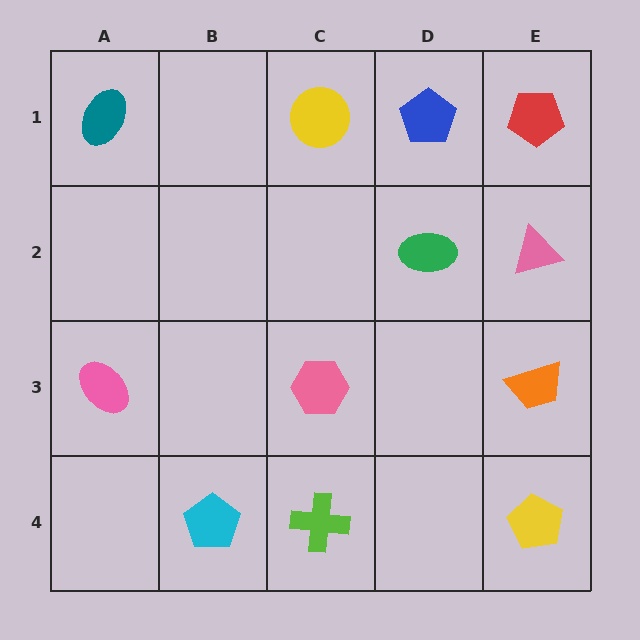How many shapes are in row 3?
3 shapes.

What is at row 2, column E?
A pink triangle.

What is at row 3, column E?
An orange trapezoid.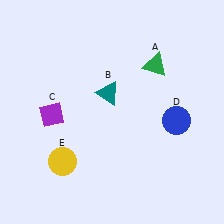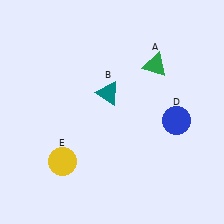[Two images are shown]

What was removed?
The purple diamond (C) was removed in Image 2.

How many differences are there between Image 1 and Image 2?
There is 1 difference between the two images.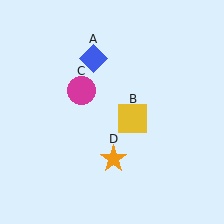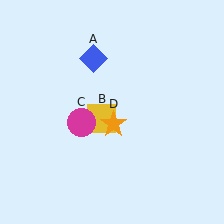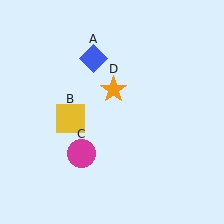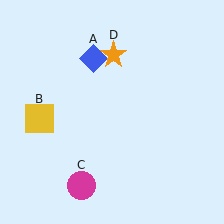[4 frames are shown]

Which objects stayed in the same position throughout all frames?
Blue diamond (object A) remained stationary.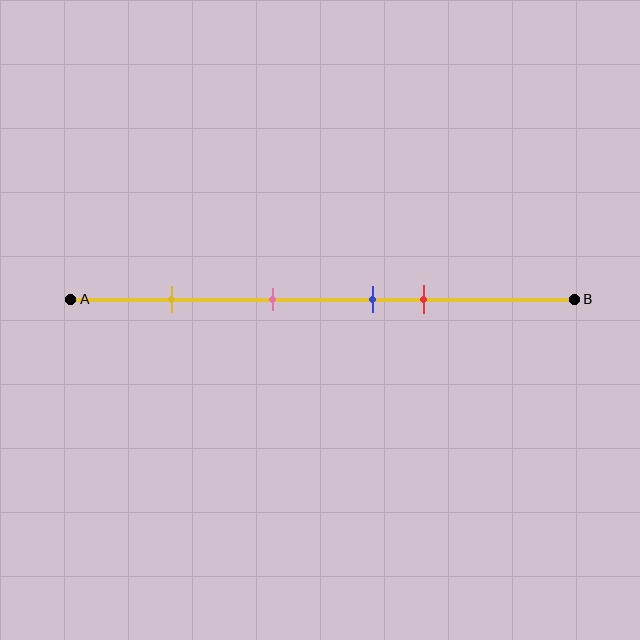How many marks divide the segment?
There are 4 marks dividing the segment.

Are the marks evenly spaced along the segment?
No, the marks are not evenly spaced.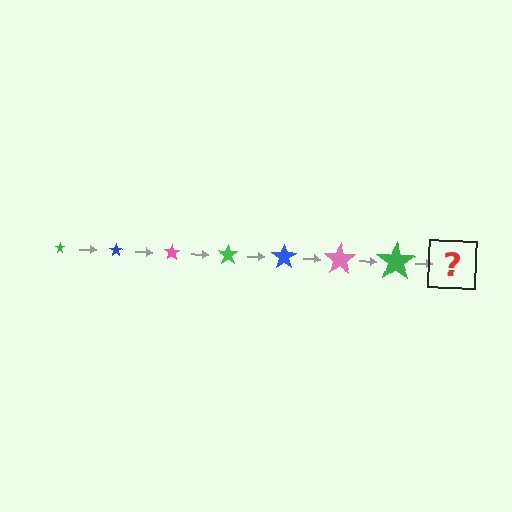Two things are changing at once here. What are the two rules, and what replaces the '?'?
The two rules are that the star grows larger each step and the color cycles through green, blue, and pink. The '?' should be a blue star, larger than the previous one.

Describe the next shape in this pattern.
It should be a blue star, larger than the previous one.